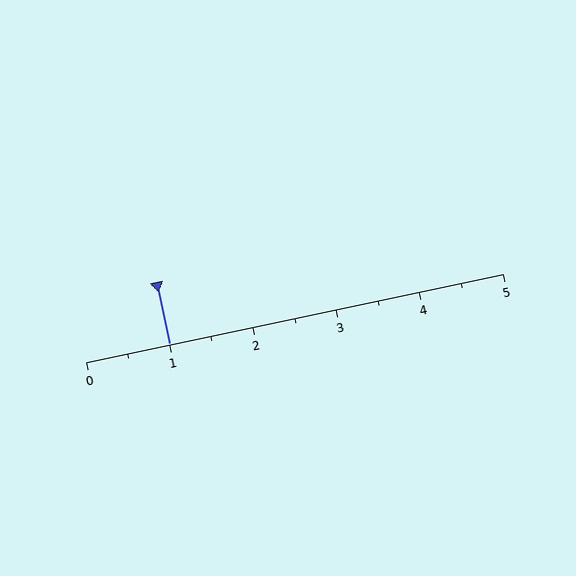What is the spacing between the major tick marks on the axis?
The major ticks are spaced 1 apart.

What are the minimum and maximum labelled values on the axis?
The axis runs from 0 to 5.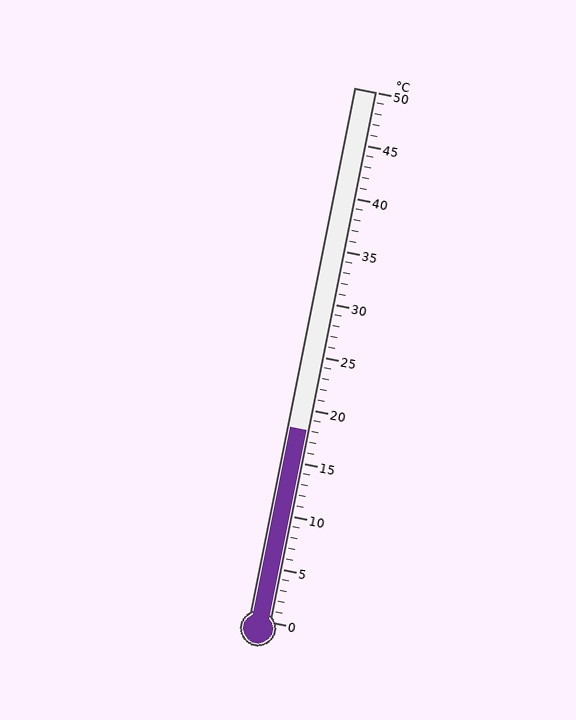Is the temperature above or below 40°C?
The temperature is below 40°C.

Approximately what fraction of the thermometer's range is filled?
The thermometer is filled to approximately 35% of its range.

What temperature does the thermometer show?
The thermometer shows approximately 18°C.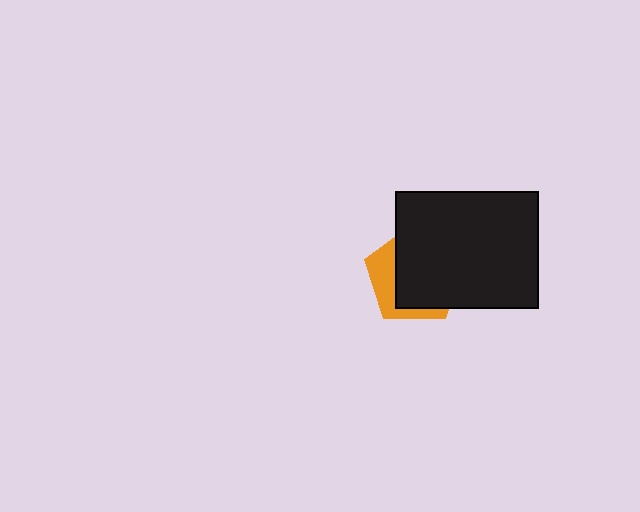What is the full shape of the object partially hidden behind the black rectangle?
The partially hidden object is an orange pentagon.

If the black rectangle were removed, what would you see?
You would see the complete orange pentagon.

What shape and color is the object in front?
The object in front is a black rectangle.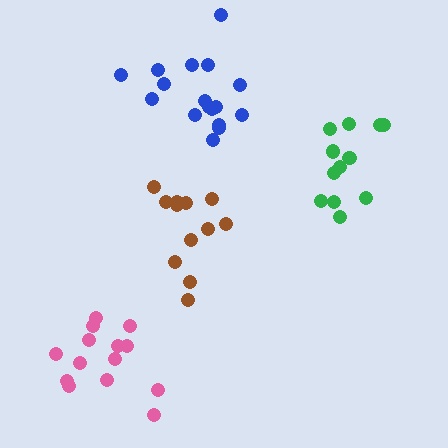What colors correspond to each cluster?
The clusters are colored: blue, green, pink, brown.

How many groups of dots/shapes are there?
There are 4 groups.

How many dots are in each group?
Group 1: 17 dots, Group 2: 12 dots, Group 3: 14 dots, Group 4: 12 dots (55 total).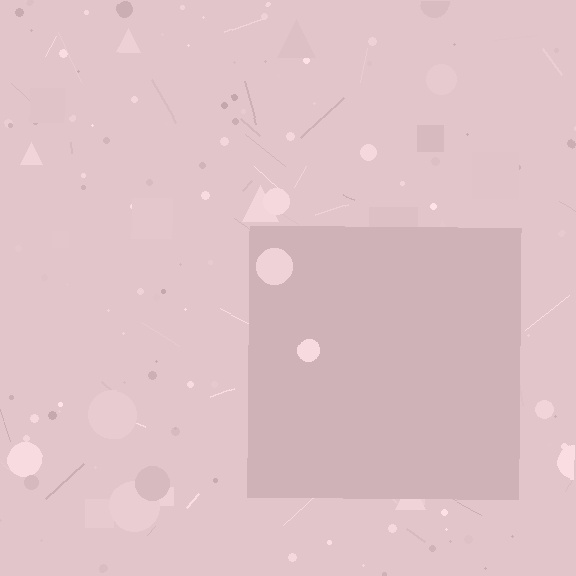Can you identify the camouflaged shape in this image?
The camouflaged shape is a square.